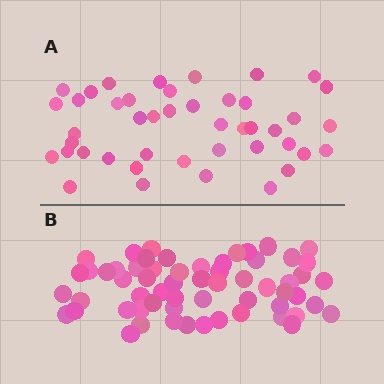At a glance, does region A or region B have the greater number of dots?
Region B (the bottom region) has more dots.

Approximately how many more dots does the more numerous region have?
Region B has approximately 15 more dots than region A.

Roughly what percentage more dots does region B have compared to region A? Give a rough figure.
About 35% more.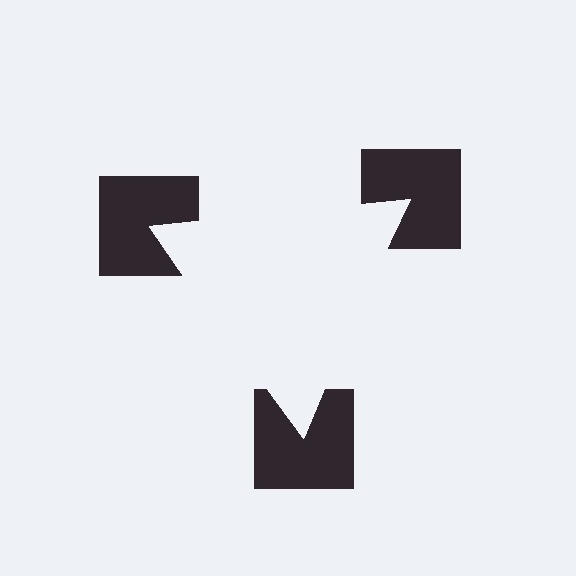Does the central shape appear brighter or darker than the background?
It typically appears slightly brighter than the background, even though no actual brightness change is drawn.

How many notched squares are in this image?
There are 3 — one at each vertex of the illusory triangle.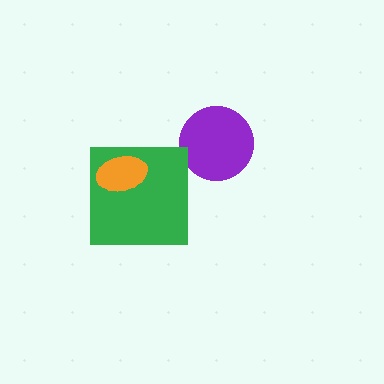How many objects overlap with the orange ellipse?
1 object overlaps with the orange ellipse.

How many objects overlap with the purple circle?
0 objects overlap with the purple circle.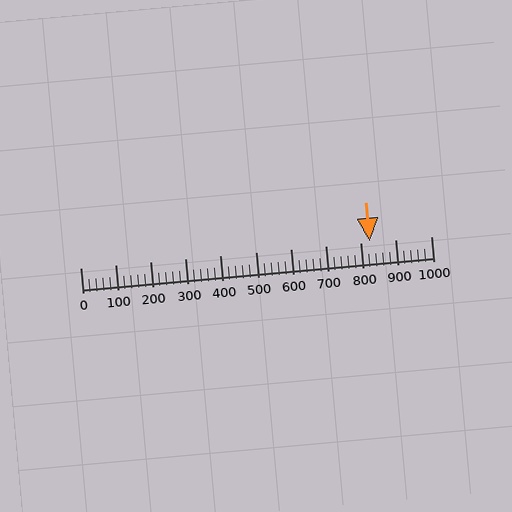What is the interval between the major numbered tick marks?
The major tick marks are spaced 100 units apart.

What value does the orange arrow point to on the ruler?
The orange arrow points to approximately 825.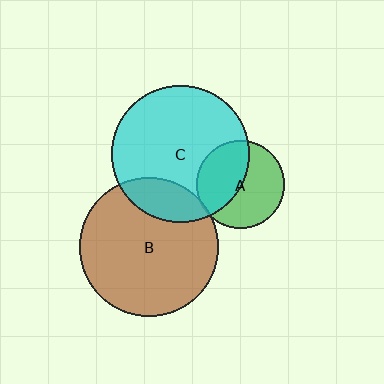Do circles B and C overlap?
Yes.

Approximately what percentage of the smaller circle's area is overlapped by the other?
Approximately 20%.